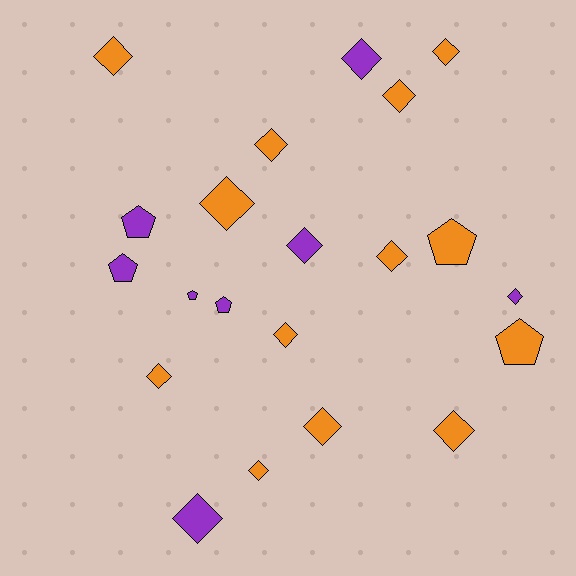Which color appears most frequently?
Orange, with 13 objects.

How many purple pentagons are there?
There are 4 purple pentagons.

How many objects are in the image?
There are 21 objects.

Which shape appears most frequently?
Diamond, with 15 objects.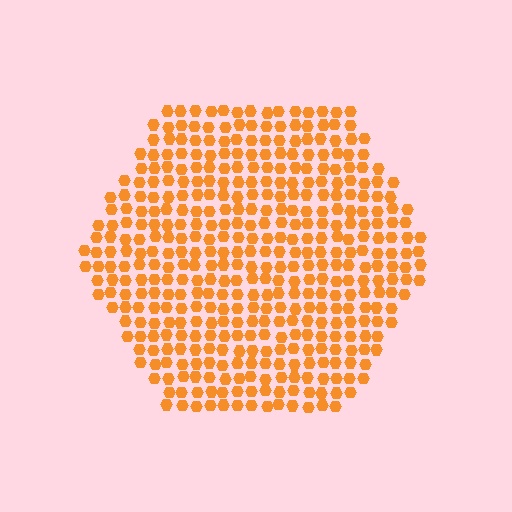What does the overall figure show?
The overall figure shows a hexagon.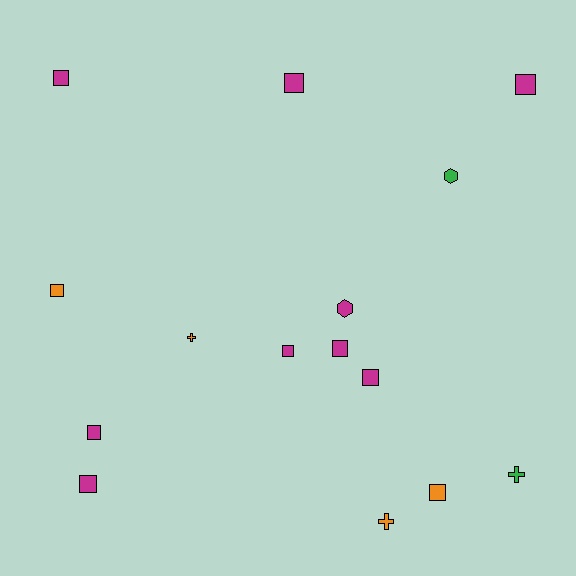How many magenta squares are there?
There are 8 magenta squares.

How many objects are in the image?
There are 15 objects.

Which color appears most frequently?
Magenta, with 9 objects.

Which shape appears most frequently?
Square, with 10 objects.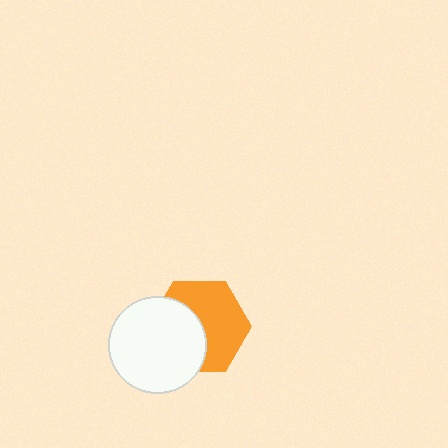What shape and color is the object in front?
The object in front is a white circle.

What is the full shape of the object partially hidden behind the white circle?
The partially hidden object is an orange hexagon.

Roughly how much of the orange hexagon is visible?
About half of it is visible (roughly 56%).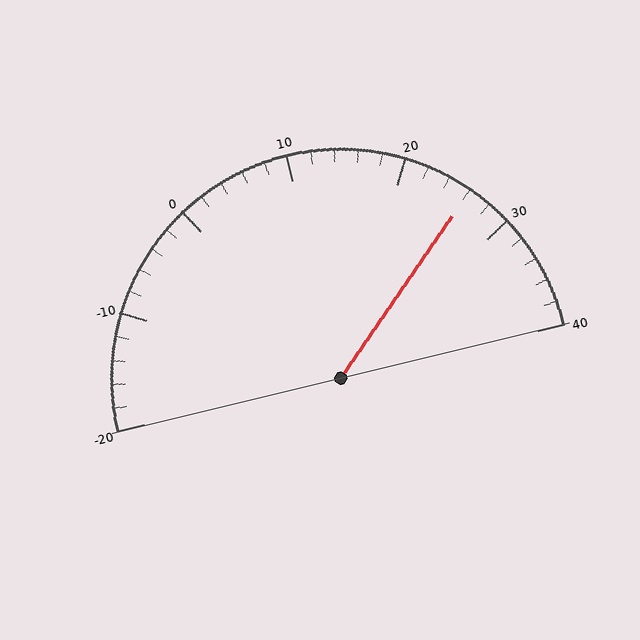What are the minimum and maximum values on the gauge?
The gauge ranges from -20 to 40.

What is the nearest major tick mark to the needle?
The nearest major tick mark is 30.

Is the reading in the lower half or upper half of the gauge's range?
The reading is in the upper half of the range (-20 to 40).